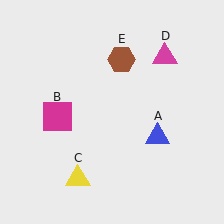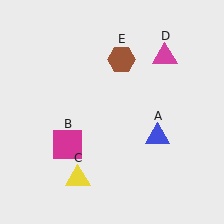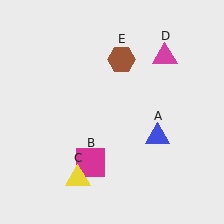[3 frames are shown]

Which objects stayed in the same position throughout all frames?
Blue triangle (object A) and yellow triangle (object C) and magenta triangle (object D) and brown hexagon (object E) remained stationary.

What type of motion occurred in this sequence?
The magenta square (object B) rotated counterclockwise around the center of the scene.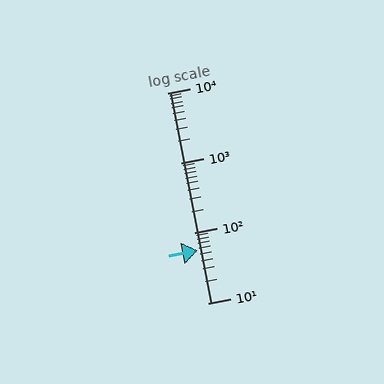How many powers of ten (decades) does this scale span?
The scale spans 3 decades, from 10 to 10000.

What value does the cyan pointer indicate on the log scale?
The pointer indicates approximately 57.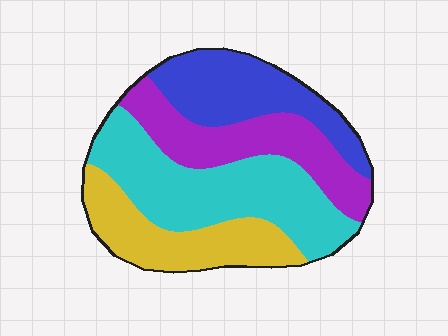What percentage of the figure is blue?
Blue takes up about one fifth (1/5) of the figure.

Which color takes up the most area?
Cyan, at roughly 35%.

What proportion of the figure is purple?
Purple takes up about one quarter (1/4) of the figure.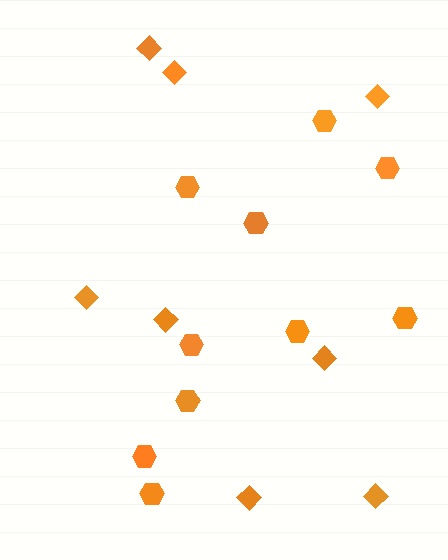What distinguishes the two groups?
There are 2 groups: one group of hexagons (10) and one group of diamonds (8).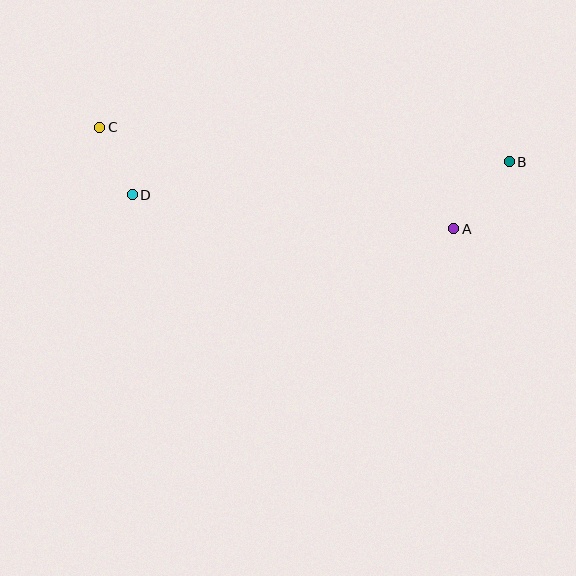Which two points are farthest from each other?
Points B and C are farthest from each other.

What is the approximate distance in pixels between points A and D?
The distance between A and D is approximately 323 pixels.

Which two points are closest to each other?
Points C and D are closest to each other.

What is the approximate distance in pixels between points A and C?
The distance between A and C is approximately 369 pixels.